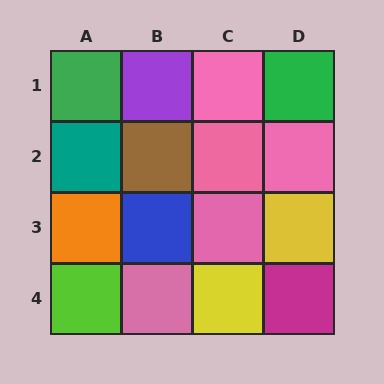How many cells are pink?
5 cells are pink.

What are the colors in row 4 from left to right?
Lime, pink, yellow, magenta.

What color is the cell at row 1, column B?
Purple.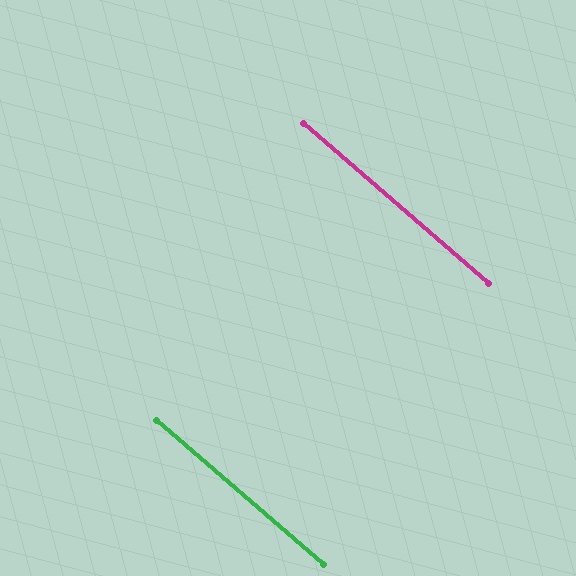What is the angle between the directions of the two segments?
Approximately 0 degrees.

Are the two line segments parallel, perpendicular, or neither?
Parallel — their directions differ by only 0.0°.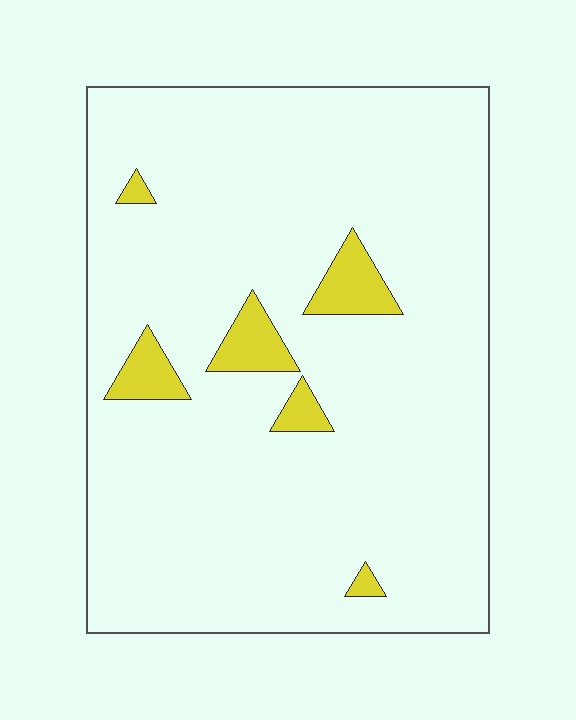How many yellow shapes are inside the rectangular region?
6.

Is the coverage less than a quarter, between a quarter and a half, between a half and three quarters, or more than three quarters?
Less than a quarter.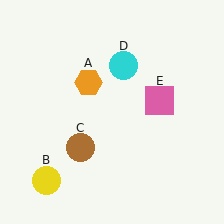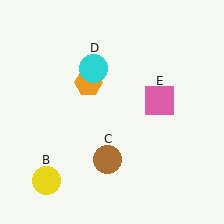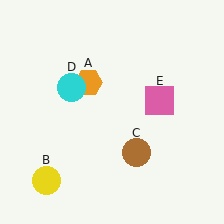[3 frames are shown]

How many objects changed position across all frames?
2 objects changed position: brown circle (object C), cyan circle (object D).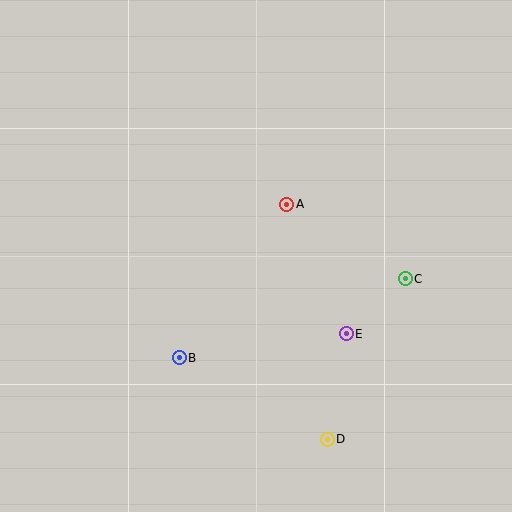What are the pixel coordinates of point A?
Point A is at (287, 204).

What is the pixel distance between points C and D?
The distance between C and D is 179 pixels.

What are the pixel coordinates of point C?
Point C is at (405, 279).